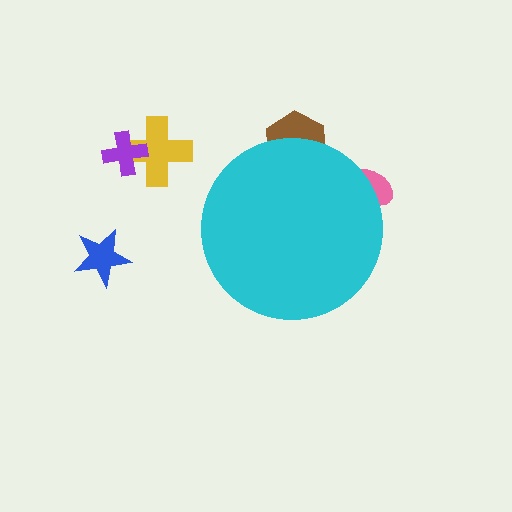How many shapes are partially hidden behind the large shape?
2 shapes are partially hidden.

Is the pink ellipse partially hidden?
Yes, the pink ellipse is partially hidden behind the cyan circle.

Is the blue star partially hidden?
No, the blue star is fully visible.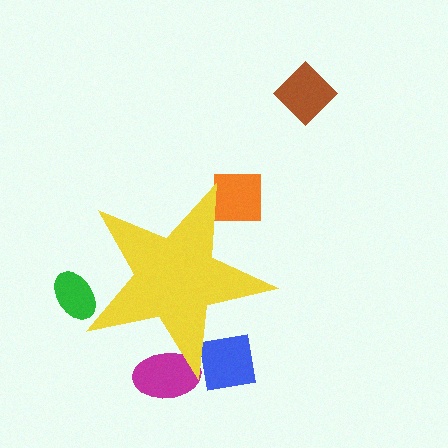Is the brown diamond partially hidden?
No, the brown diamond is fully visible.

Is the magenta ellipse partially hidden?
Yes, the magenta ellipse is partially hidden behind the yellow star.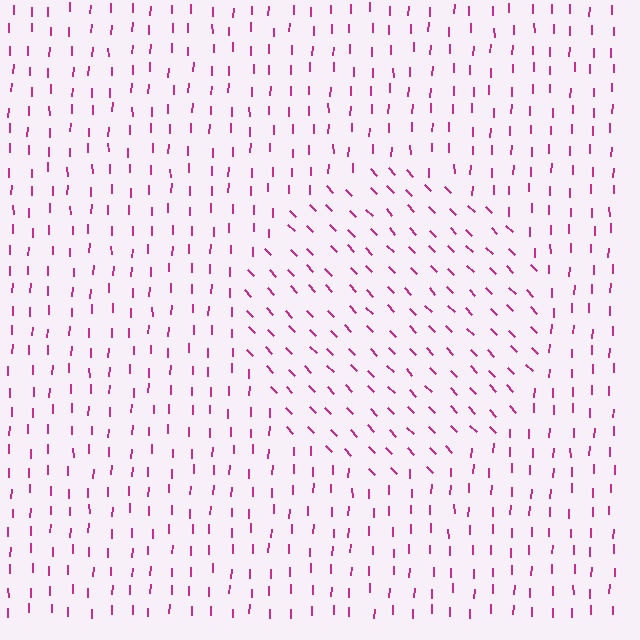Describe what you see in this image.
The image is filled with small magenta line segments. A circle region in the image has lines oriented differently from the surrounding lines, creating a visible texture boundary.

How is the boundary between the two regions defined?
The boundary is defined purely by a change in line orientation (approximately 45 degrees difference). All lines are the same color and thickness.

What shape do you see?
I see a circle.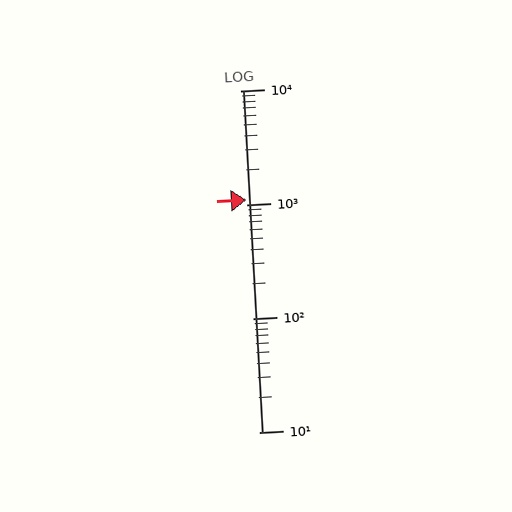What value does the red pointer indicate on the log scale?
The pointer indicates approximately 1100.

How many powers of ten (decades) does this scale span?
The scale spans 3 decades, from 10 to 10000.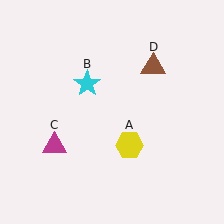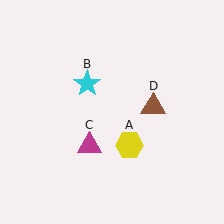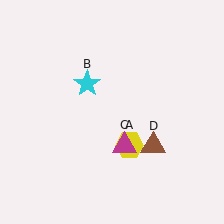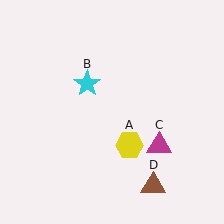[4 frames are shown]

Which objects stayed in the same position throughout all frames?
Yellow hexagon (object A) and cyan star (object B) remained stationary.